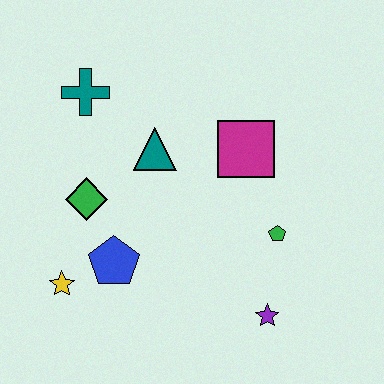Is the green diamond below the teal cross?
Yes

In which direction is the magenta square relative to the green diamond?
The magenta square is to the right of the green diamond.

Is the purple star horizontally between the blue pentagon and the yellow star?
No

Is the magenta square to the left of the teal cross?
No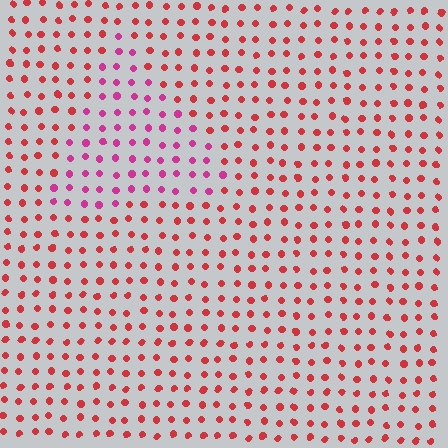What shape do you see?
I see a triangle.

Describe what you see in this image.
The image is filled with small red elements in a uniform arrangement. A triangle-shaped region is visible where the elements are tinted to a slightly different hue, forming a subtle color boundary.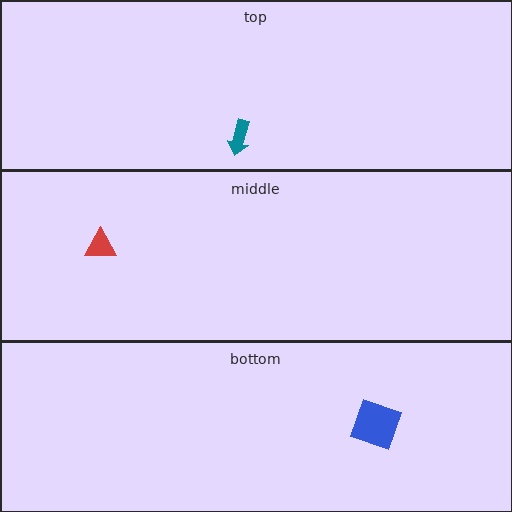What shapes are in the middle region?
The red triangle.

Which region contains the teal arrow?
The top region.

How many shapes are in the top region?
1.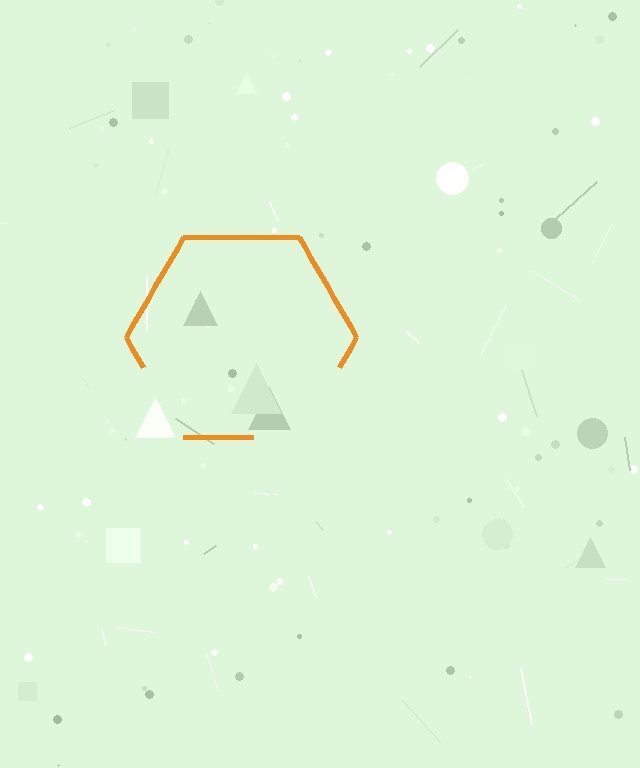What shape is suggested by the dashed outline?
The dashed outline suggests a hexagon.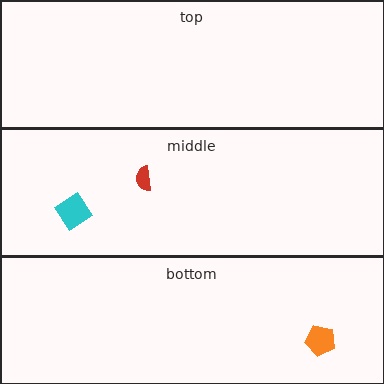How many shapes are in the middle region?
2.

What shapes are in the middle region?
The cyan diamond, the red semicircle.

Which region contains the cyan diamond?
The middle region.